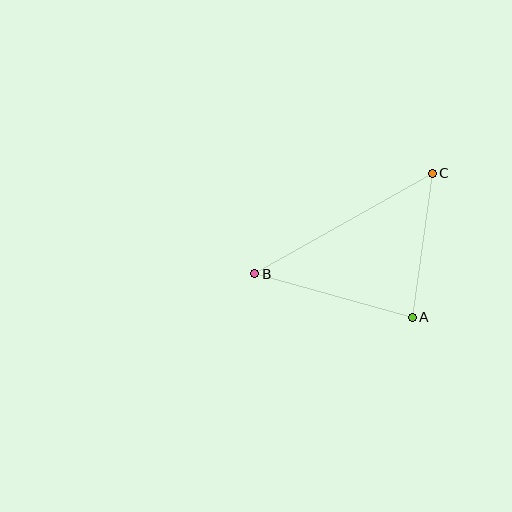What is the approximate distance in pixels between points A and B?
The distance between A and B is approximately 163 pixels.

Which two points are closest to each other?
Points A and C are closest to each other.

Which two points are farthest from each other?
Points B and C are farthest from each other.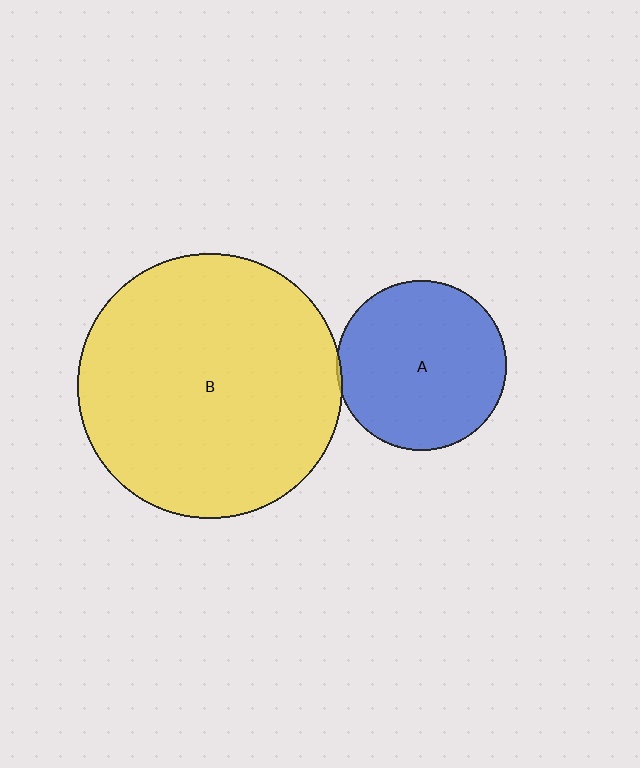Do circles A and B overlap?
Yes.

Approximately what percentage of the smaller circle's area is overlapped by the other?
Approximately 5%.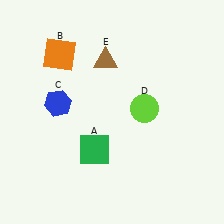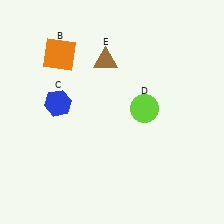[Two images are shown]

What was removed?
The green square (A) was removed in Image 2.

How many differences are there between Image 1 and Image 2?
There is 1 difference between the two images.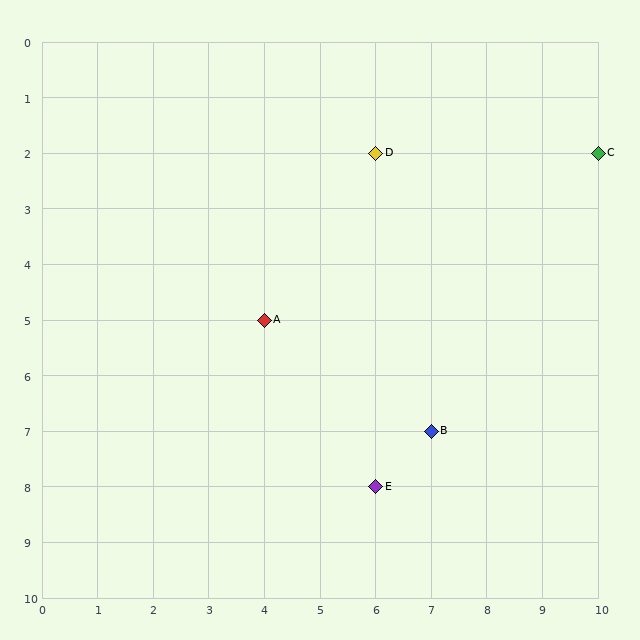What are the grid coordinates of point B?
Point B is at grid coordinates (7, 7).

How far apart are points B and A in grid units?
Points B and A are 3 columns and 2 rows apart (about 3.6 grid units diagonally).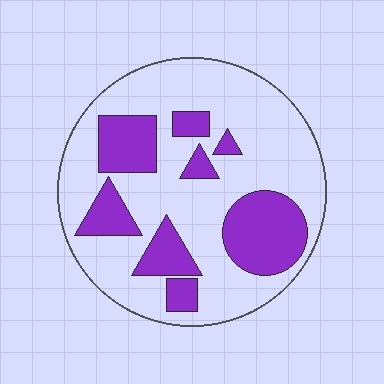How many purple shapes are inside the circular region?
8.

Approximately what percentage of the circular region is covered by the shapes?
Approximately 30%.